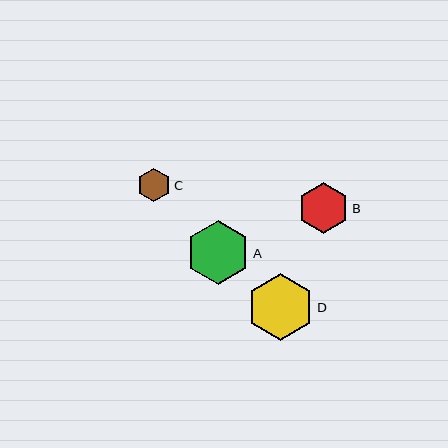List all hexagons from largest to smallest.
From largest to smallest: D, A, B, C.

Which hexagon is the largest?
Hexagon D is the largest with a size of approximately 67 pixels.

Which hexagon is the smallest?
Hexagon C is the smallest with a size of approximately 34 pixels.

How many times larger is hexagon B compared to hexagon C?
Hexagon B is approximately 1.5 times the size of hexagon C.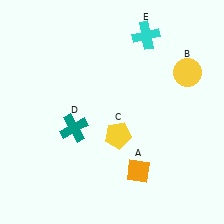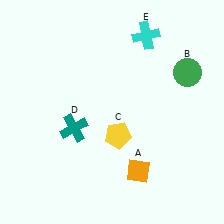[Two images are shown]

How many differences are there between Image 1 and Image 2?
There is 1 difference between the two images.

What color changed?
The circle (B) changed from yellow in Image 1 to green in Image 2.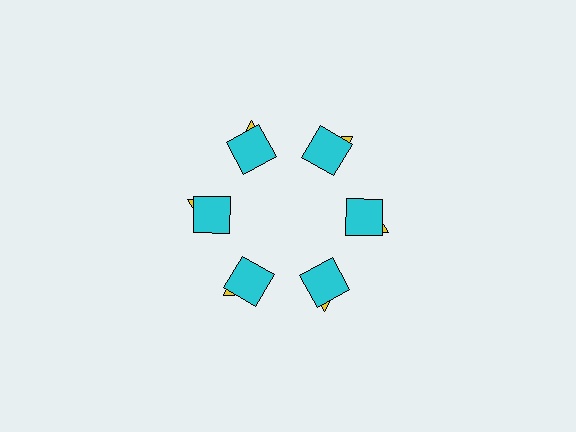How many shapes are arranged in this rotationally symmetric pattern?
There are 12 shapes, arranged in 6 groups of 2.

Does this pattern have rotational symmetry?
Yes, this pattern has 6-fold rotational symmetry. It looks the same after rotating 60 degrees around the center.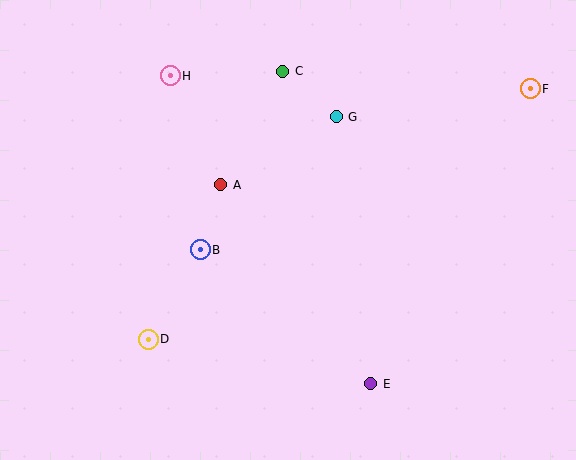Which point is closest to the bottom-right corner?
Point E is closest to the bottom-right corner.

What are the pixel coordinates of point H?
Point H is at (170, 76).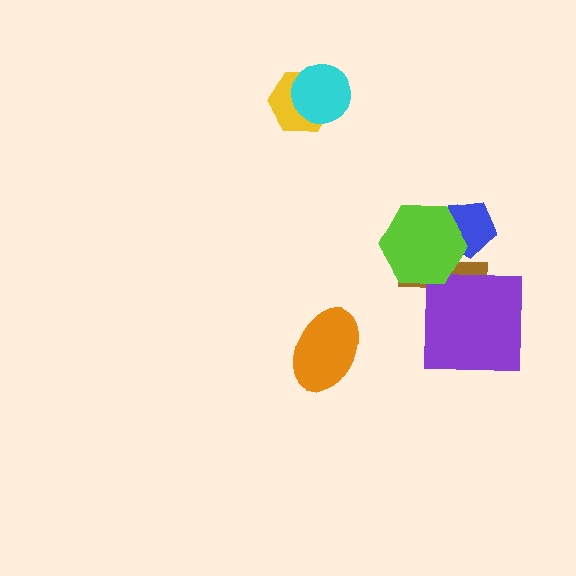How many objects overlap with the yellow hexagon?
1 object overlaps with the yellow hexagon.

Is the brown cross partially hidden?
Yes, it is partially covered by another shape.